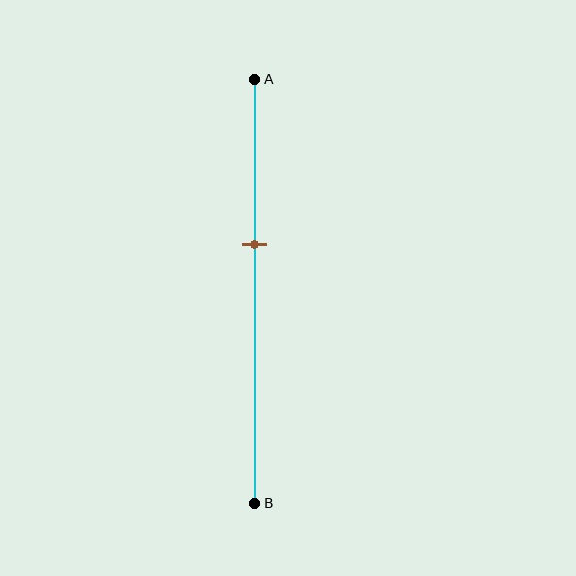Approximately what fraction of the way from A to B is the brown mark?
The brown mark is approximately 40% of the way from A to B.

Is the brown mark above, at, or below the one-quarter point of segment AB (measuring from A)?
The brown mark is below the one-quarter point of segment AB.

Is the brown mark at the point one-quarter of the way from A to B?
No, the mark is at about 40% from A, not at the 25% one-quarter point.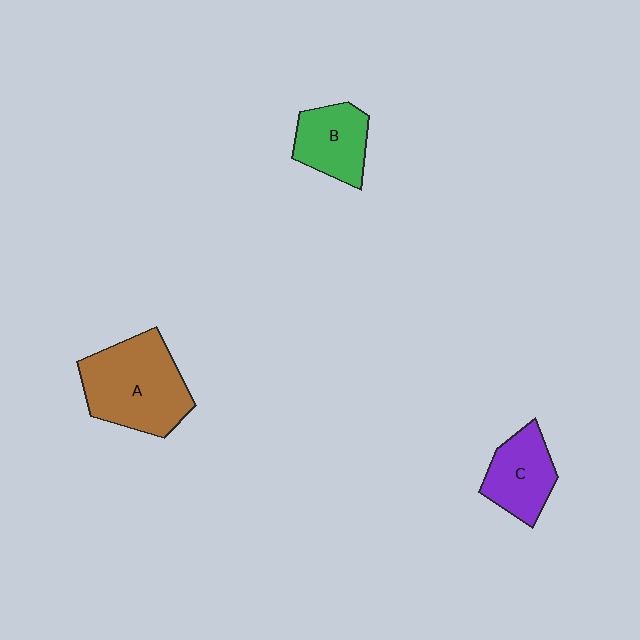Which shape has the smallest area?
Shape B (green).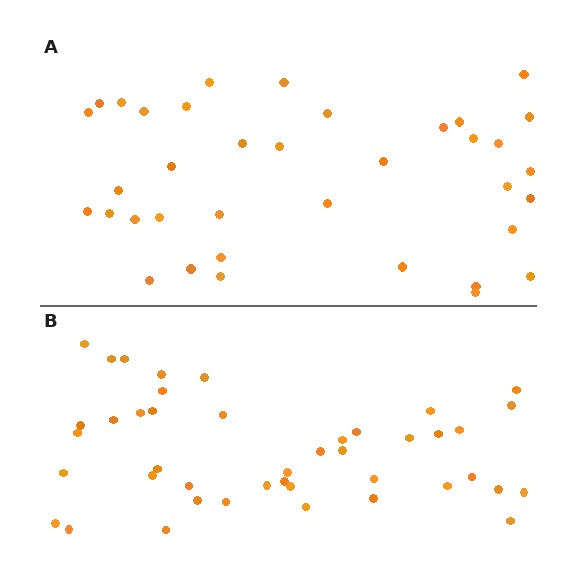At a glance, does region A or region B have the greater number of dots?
Region B (the bottom region) has more dots.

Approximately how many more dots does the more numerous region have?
Region B has about 6 more dots than region A.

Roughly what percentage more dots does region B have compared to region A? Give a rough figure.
About 15% more.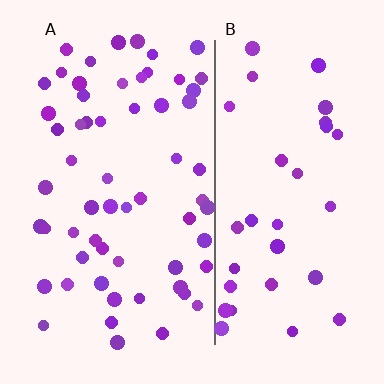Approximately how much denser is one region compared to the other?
Approximately 1.8× — region A over region B.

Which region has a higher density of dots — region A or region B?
A (the left).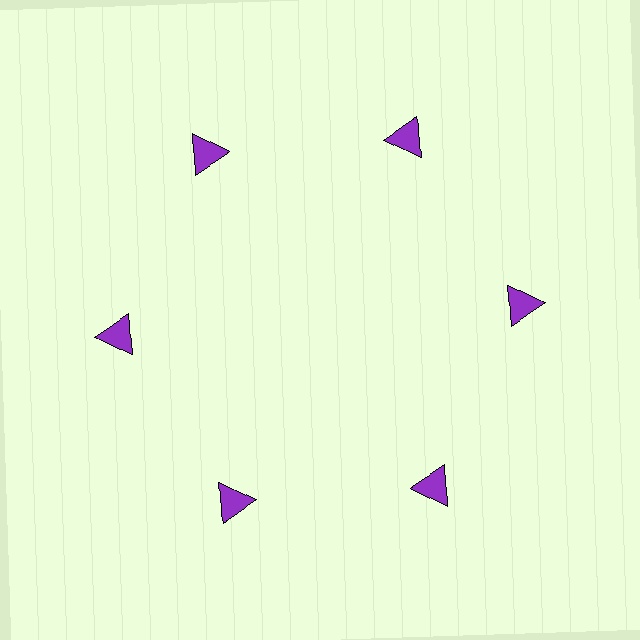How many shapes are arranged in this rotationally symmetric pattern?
There are 6 shapes, arranged in 6 groups of 1.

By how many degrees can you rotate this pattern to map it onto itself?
The pattern maps onto itself every 60 degrees of rotation.